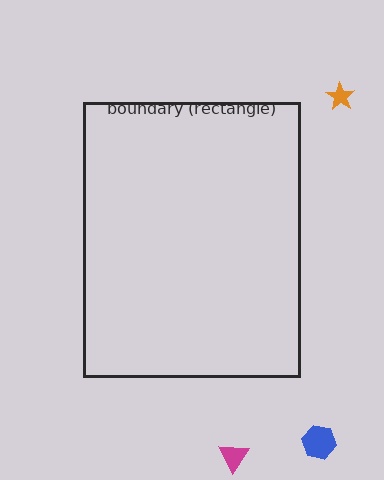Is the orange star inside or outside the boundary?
Outside.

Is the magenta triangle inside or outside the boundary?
Outside.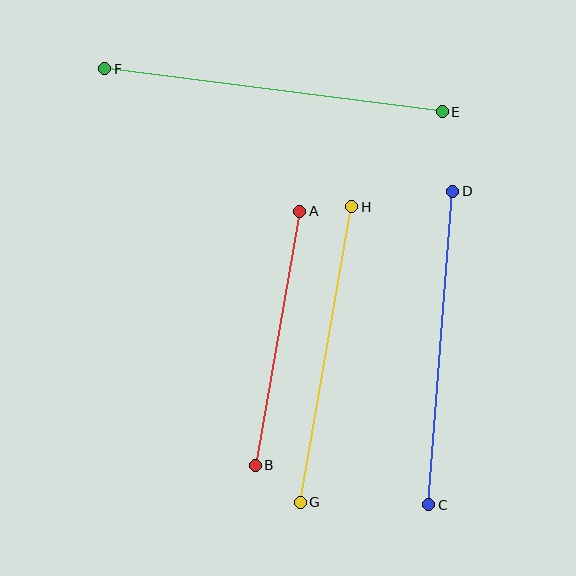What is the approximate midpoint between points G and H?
The midpoint is at approximately (326, 354) pixels.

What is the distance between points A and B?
The distance is approximately 258 pixels.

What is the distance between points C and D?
The distance is approximately 315 pixels.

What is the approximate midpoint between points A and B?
The midpoint is at approximately (278, 338) pixels.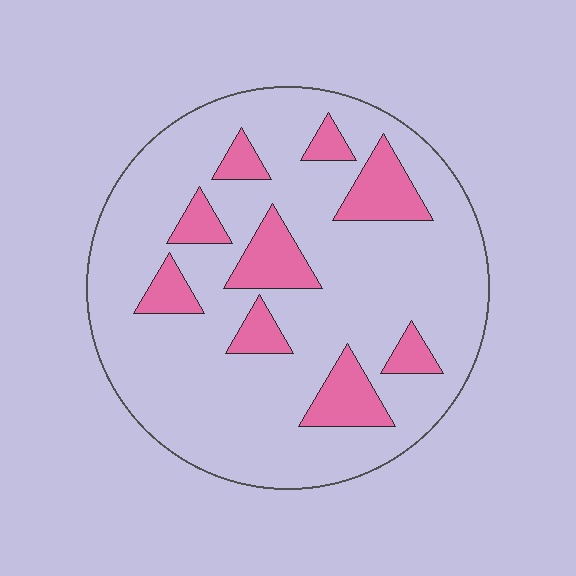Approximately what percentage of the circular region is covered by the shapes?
Approximately 20%.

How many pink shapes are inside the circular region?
9.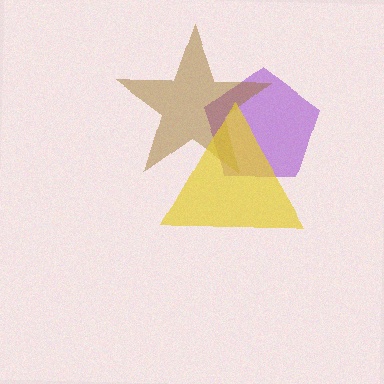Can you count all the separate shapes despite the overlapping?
Yes, there are 3 separate shapes.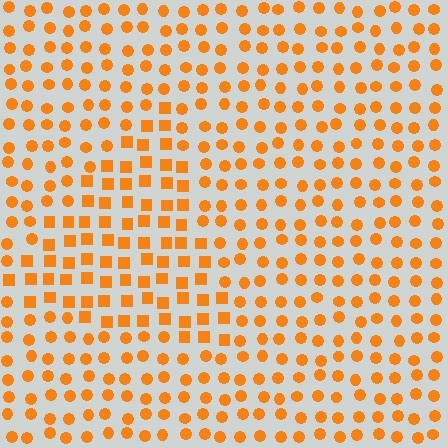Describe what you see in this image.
The image is filled with small orange elements arranged in a uniform grid. A triangle-shaped region contains squares, while the surrounding area contains circles. The boundary is defined purely by the change in element shape.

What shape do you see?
I see a triangle.